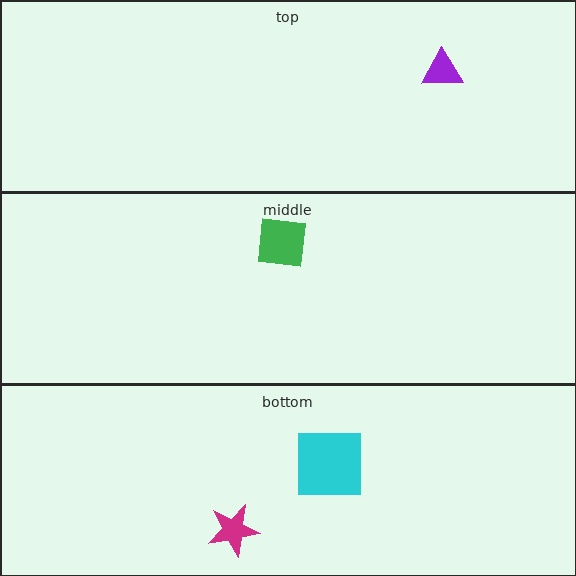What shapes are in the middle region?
The green square.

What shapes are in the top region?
The purple triangle.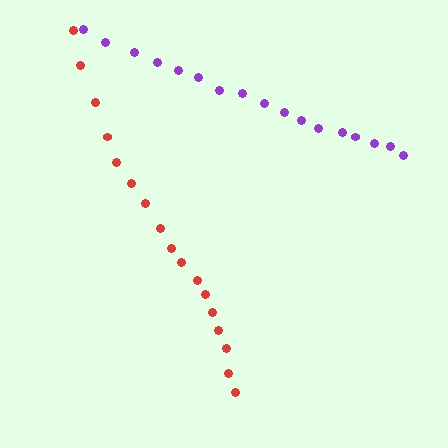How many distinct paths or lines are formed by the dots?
There are 2 distinct paths.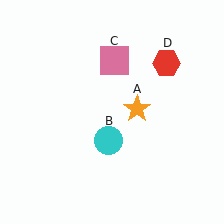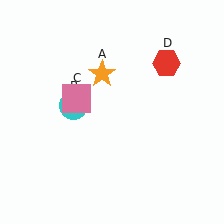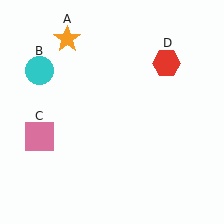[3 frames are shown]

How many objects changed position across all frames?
3 objects changed position: orange star (object A), cyan circle (object B), pink square (object C).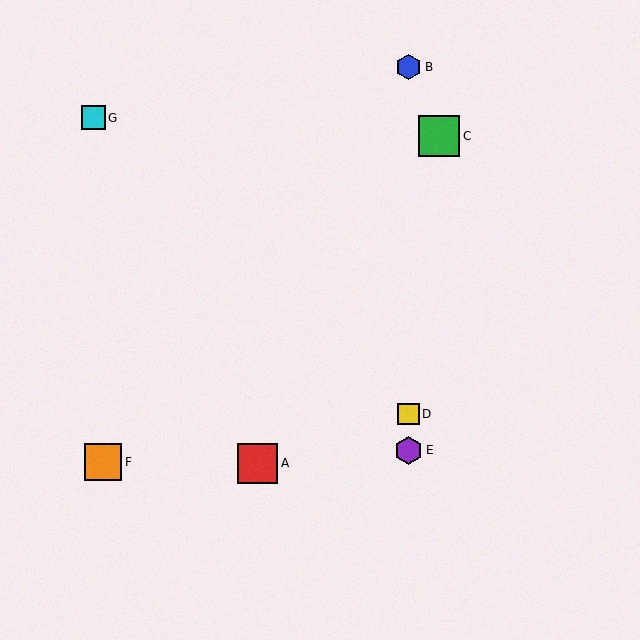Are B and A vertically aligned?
No, B is at x≈409 and A is at x≈258.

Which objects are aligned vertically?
Objects B, D, E are aligned vertically.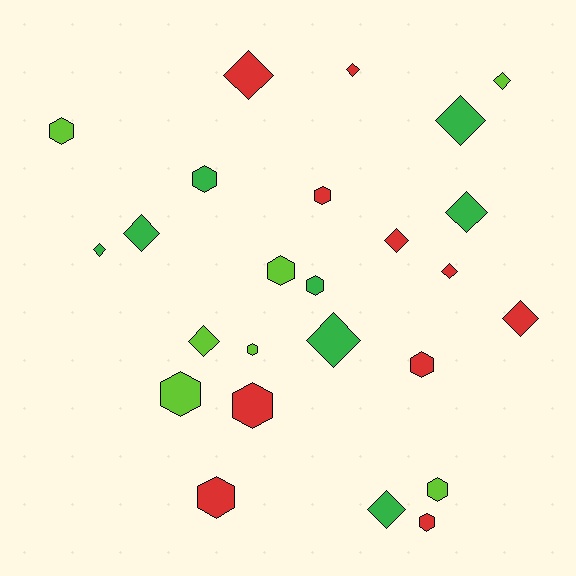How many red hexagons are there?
There are 5 red hexagons.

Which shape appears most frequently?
Diamond, with 13 objects.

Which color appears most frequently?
Red, with 10 objects.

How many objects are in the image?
There are 25 objects.